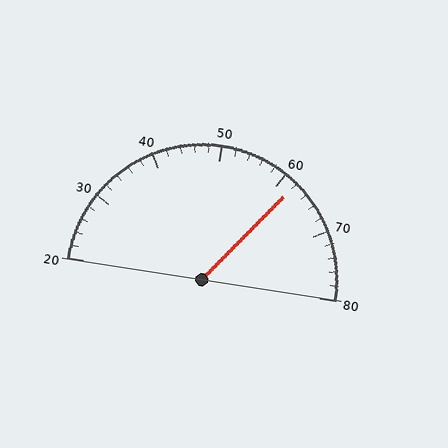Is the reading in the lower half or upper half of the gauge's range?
The reading is in the upper half of the range (20 to 80).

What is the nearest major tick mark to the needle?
The nearest major tick mark is 60.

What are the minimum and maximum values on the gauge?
The gauge ranges from 20 to 80.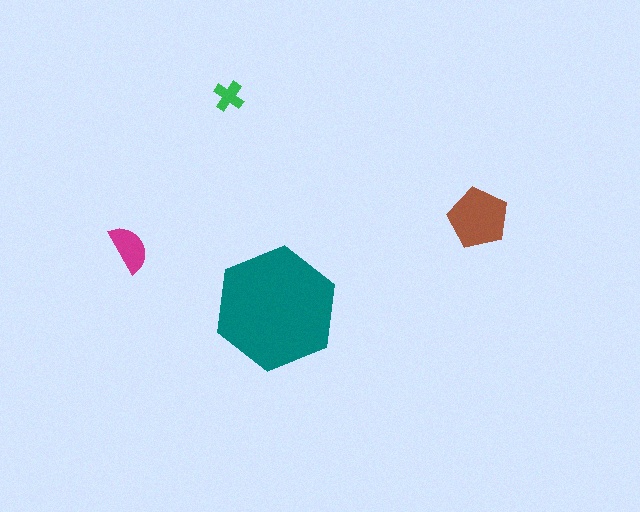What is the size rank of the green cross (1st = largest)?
4th.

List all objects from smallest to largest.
The green cross, the magenta semicircle, the brown pentagon, the teal hexagon.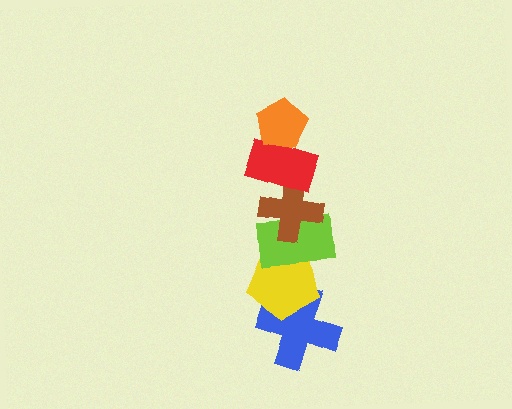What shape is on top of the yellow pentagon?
The lime rectangle is on top of the yellow pentagon.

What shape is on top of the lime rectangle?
The brown cross is on top of the lime rectangle.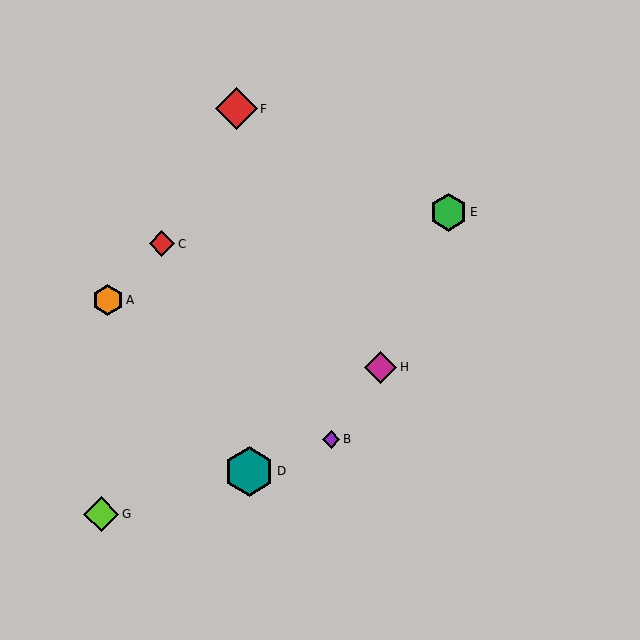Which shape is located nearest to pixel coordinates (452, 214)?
The green hexagon (labeled E) at (448, 212) is nearest to that location.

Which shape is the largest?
The teal hexagon (labeled D) is the largest.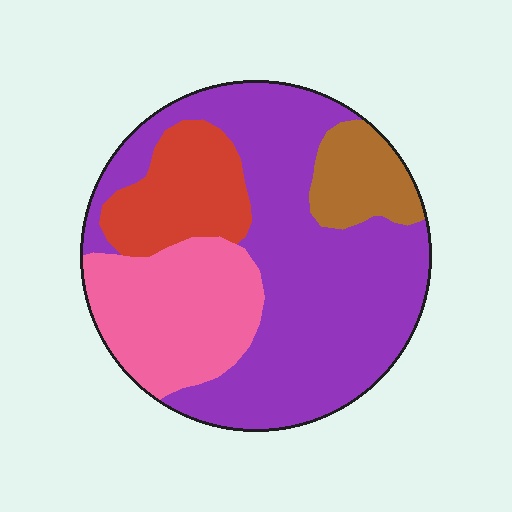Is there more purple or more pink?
Purple.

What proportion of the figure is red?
Red takes up about one eighth (1/8) of the figure.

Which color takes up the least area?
Brown, at roughly 10%.